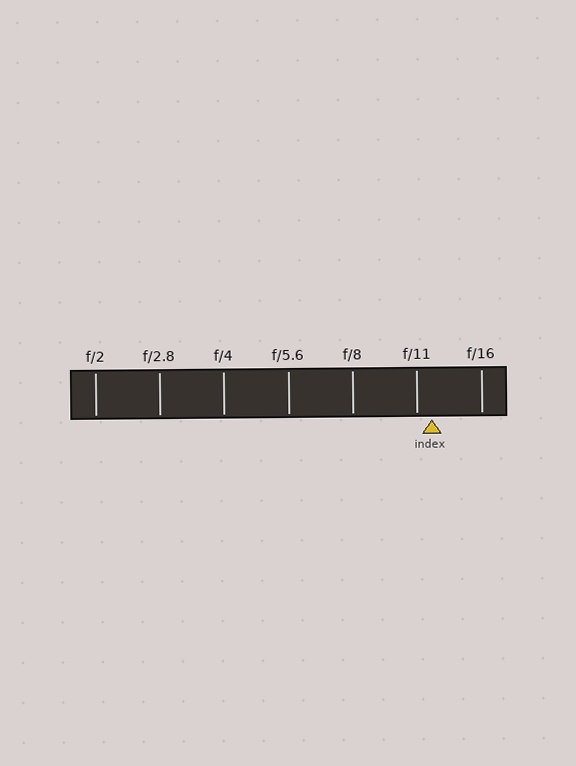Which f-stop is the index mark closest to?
The index mark is closest to f/11.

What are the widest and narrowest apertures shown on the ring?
The widest aperture shown is f/2 and the narrowest is f/16.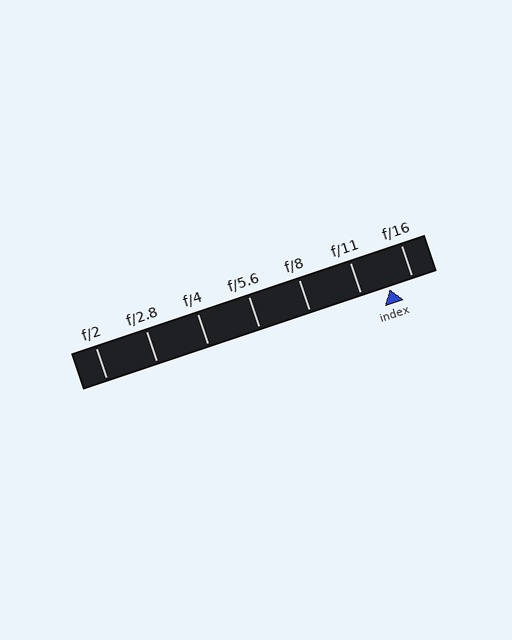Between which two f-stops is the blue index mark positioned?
The index mark is between f/11 and f/16.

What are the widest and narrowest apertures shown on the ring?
The widest aperture shown is f/2 and the narrowest is f/16.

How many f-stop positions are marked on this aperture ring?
There are 7 f-stop positions marked.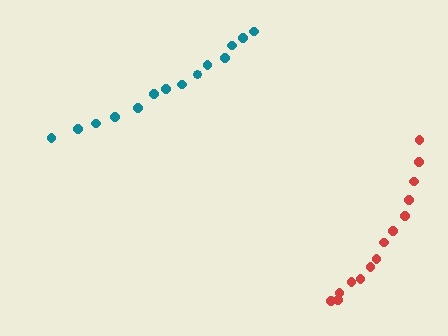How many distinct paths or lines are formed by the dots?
There are 2 distinct paths.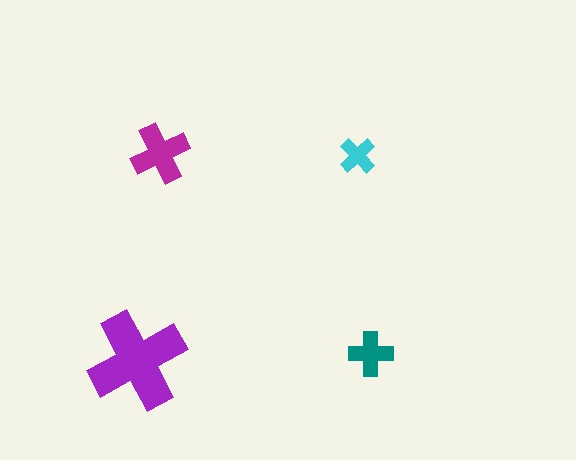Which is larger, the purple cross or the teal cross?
The purple one.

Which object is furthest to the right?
The teal cross is rightmost.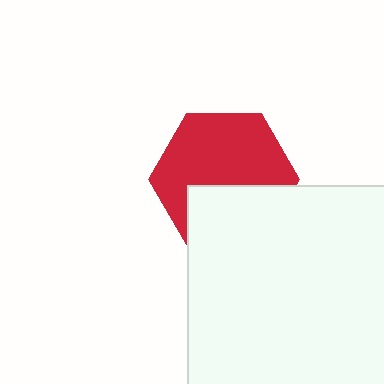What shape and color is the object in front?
The object in front is a white square.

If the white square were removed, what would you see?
You would see the complete red hexagon.